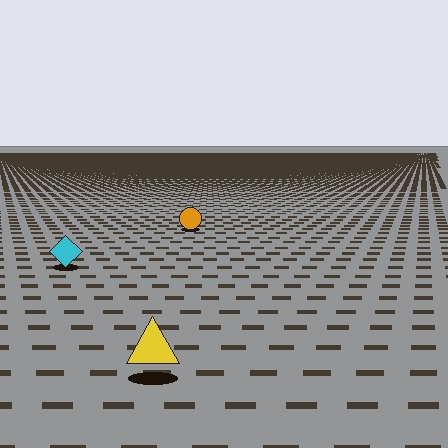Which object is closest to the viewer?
The yellow triangle is closest. The texture marks near it are larger and more spread out.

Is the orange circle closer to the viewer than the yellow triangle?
No. The yellow triangle is closer — you can tell from the texture gradient: the ground texture is coarser near it.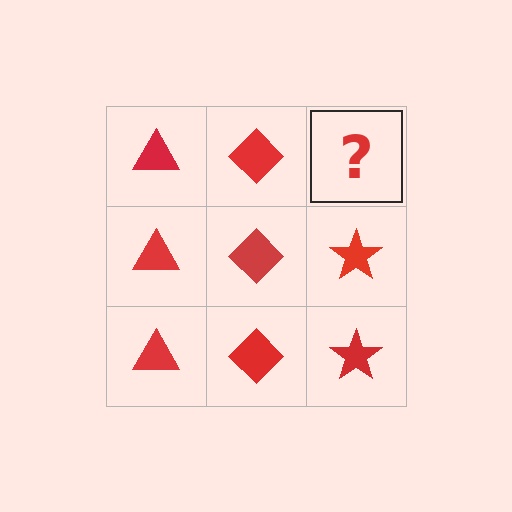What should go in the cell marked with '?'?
The missing cell should contain a red star.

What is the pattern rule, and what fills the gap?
The rule is that each column has a consistent shape. The gap should be filled with a red star.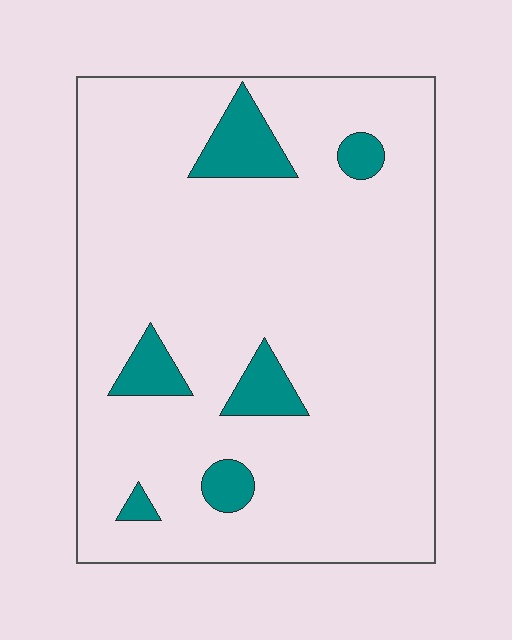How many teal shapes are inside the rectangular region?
6.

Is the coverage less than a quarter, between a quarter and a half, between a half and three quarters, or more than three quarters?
Less than a quarter.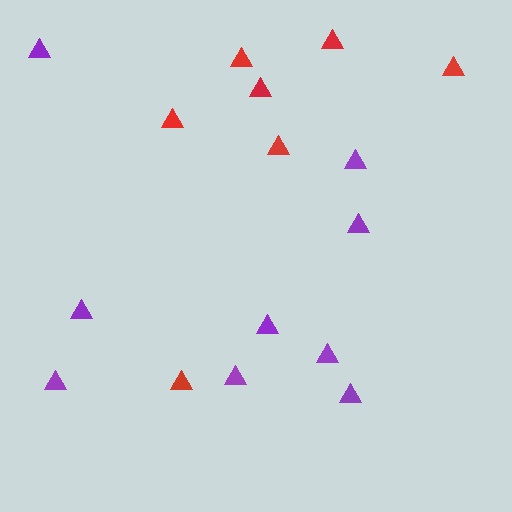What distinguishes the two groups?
There are 2 groups: one group of red triangles (7) and one group of purple triangles (9).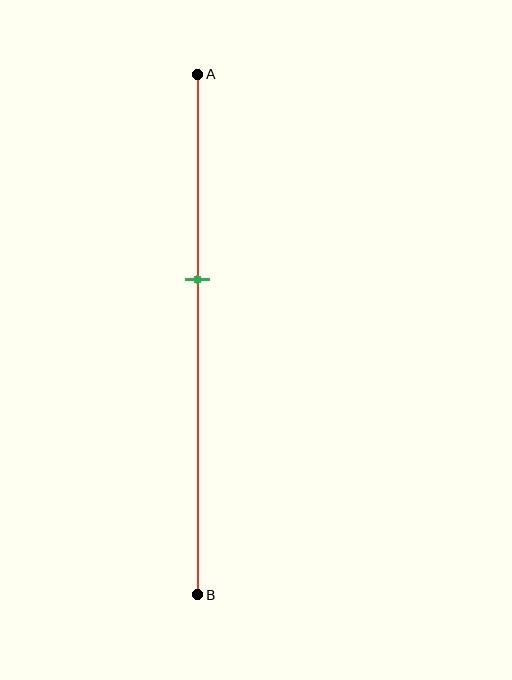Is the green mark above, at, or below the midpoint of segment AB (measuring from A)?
The green mark is above the midpoint of segment AB.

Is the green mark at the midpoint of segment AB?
No, the mark is at about 40% from A, not at the 50% midpoint.